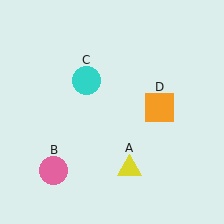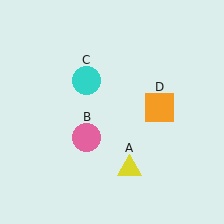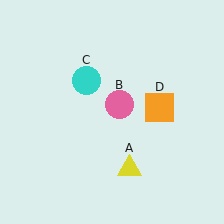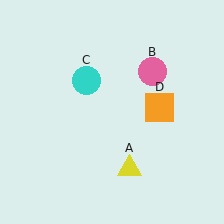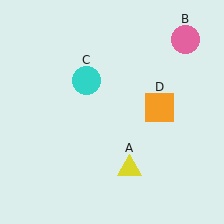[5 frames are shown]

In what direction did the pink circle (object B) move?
The pink circle (object B) moved up and to the right.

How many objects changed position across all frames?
1 object changed position: pink circle (object B).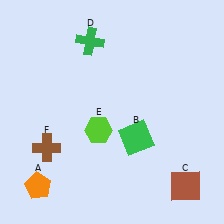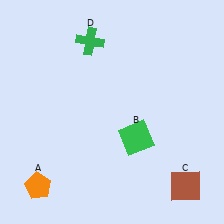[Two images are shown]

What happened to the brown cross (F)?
The brown cross (F) was removed in Image 2. It was in the bottom-left area of Image 1.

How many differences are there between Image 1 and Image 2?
There are 2 differences between the two images.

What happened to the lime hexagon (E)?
The lime hexagon (E) was removed in Image 2. It was in the bottom-left area of Image 1.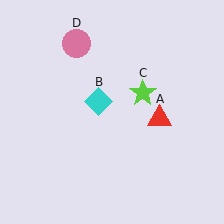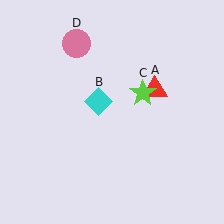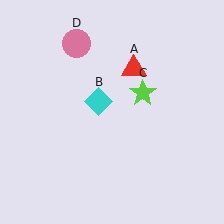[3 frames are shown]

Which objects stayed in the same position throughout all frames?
Cyan diamond (object B) and lime star (object C) and pink circle (object D) remained stationary.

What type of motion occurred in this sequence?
The red triangle (object A) rotated counterclockwise around the center of the scene.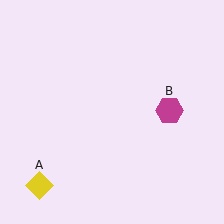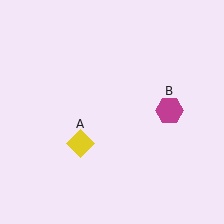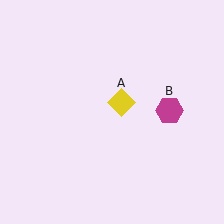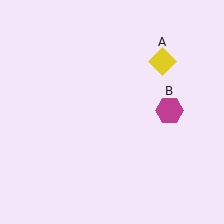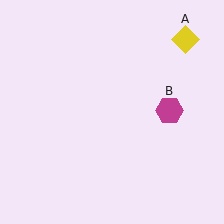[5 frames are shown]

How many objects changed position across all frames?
1 object changed position: yellow diamond (object A).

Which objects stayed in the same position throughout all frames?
Magenta hexagon (object B) remained stationary.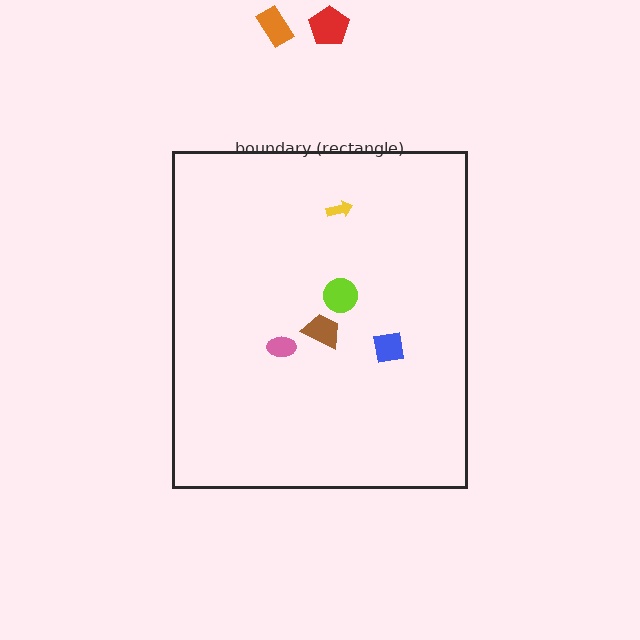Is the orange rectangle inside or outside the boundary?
Outside.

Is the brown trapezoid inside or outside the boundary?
Inside.